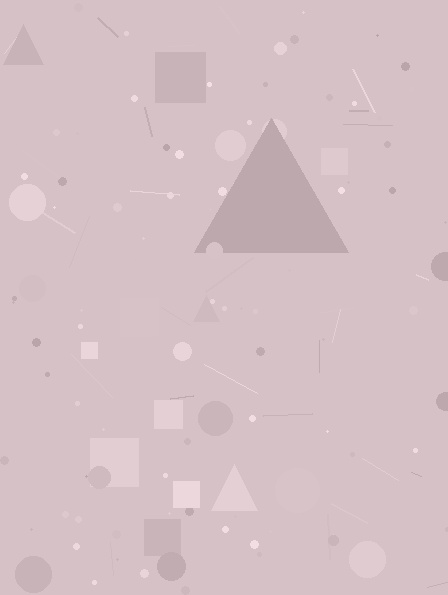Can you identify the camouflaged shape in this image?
The camouflaged shape is a triangle.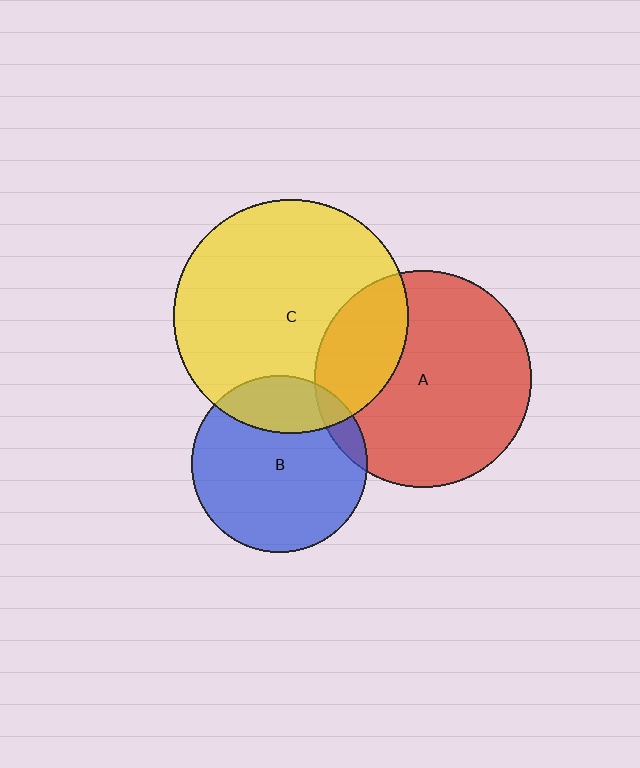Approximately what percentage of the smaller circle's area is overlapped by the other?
Approximately 25%.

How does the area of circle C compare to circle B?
Approximately 1.8 times.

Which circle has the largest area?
Circle C (yellow).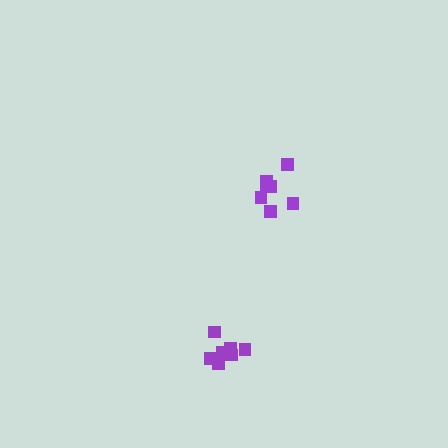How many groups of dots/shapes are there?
There are 2 groups.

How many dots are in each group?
Group 1: 7 dots, Group 2: 7 dots (14 total).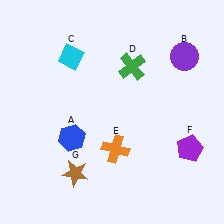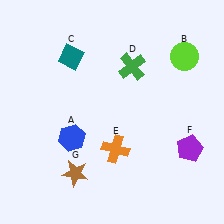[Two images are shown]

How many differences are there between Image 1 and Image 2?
There are 2 differences between the two images.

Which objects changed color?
B changed from purple to lime. C changed from cyan to teal.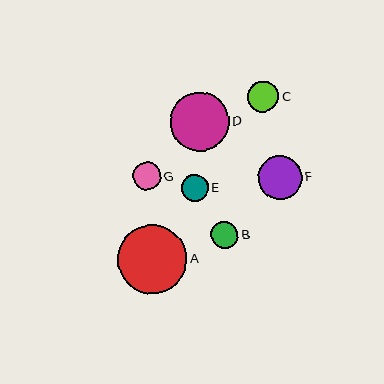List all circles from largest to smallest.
From largest to smallest: A, D, F, C, G, B, E.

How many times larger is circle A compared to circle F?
Circle A is approximately 1.6 times the size of circle F.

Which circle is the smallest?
Circle E is the smallest with a size of approximately 27 pixels.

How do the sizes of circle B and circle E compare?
Circle B and circle E are approximately the same size.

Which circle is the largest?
Circle A is the largest with a size of approximately 69 pixels.